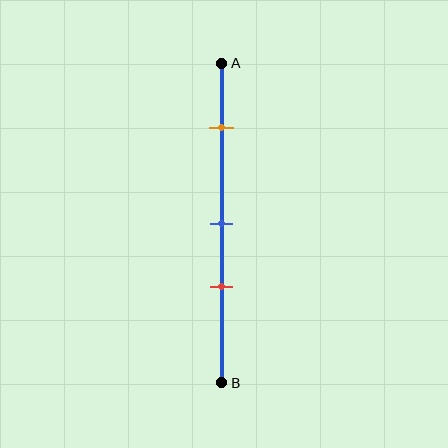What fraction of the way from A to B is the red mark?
The red mark is approximately 70% (0.7) of the way from A to B.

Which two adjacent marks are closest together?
The blue and red marks are the closest adjacent pair.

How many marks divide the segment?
There are 3 marks dividing the segment.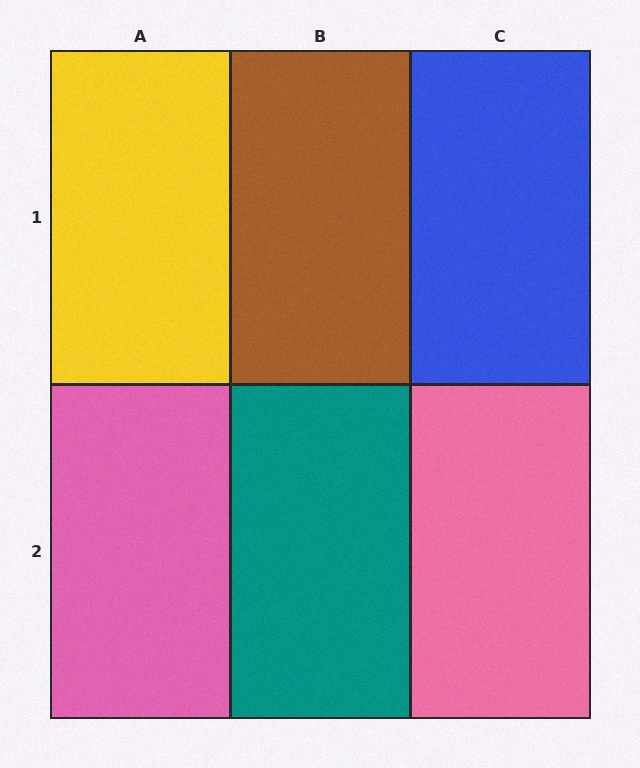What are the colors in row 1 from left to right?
Yellow, brown, blue.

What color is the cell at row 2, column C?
Pink.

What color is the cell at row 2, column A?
Pink.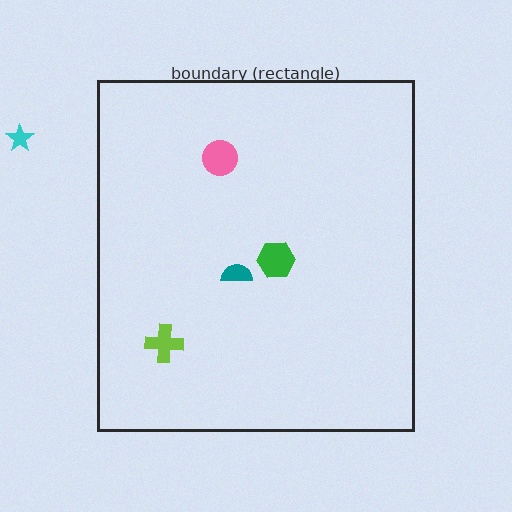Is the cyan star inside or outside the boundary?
Outside.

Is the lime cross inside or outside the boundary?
Inside.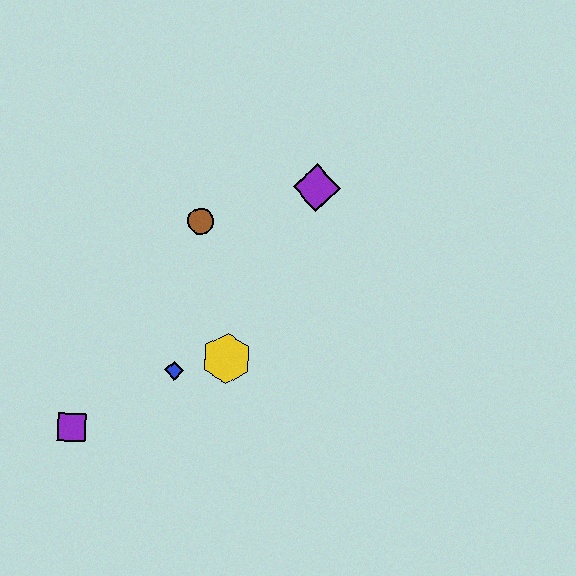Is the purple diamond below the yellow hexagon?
No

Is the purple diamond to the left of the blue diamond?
No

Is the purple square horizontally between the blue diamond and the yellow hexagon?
No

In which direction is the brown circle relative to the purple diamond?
The brown circle is to the left of the purple diamond.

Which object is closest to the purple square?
The blue diamond is closest to the purple square.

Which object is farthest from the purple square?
The purple diamond is farthest from the purple square.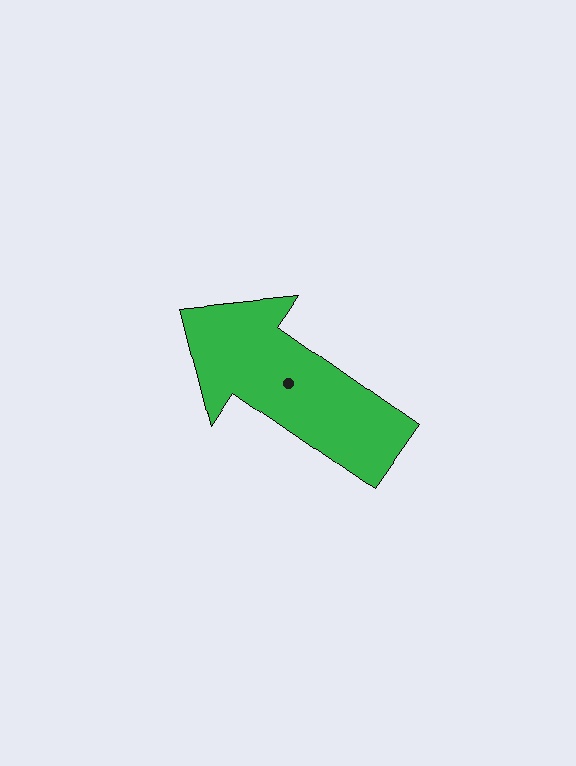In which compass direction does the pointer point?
Northwest.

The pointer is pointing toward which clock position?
Roughly 10 o'clock.